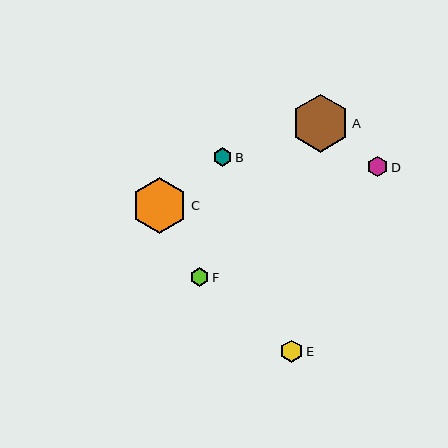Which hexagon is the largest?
Hexagon A is the largest with a size of approximately 58 pixels.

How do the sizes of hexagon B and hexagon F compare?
Hexagon B and hexagon F are approximately the same size.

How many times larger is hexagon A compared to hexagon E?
Hexagon A is approximately 2.6 times the size of hexagon E.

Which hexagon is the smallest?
Hexagon F is the smallest with a size of approximately 19 pixels.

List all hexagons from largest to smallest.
From largest to smallest: A, C, E, D, B, F.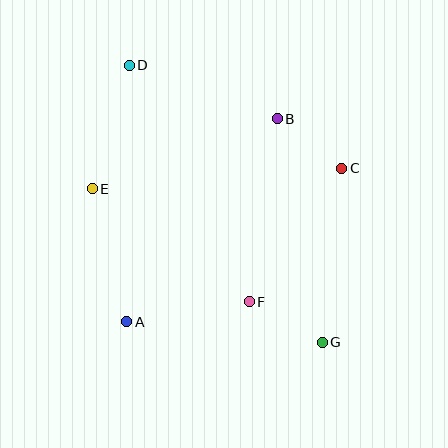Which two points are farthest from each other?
Points D and G are farthest from each other.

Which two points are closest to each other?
Points B and C are closest to each other.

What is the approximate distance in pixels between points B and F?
The distance between B and F is approximately 185 pixels.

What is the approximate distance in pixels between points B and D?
The distance between B and D is approximately 157 pixels.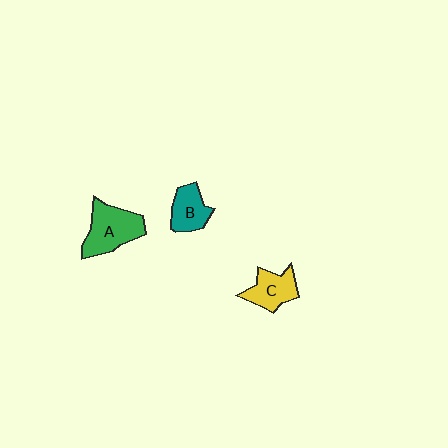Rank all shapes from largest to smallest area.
From largest to smallest: A (green), C (yellow), B (teal).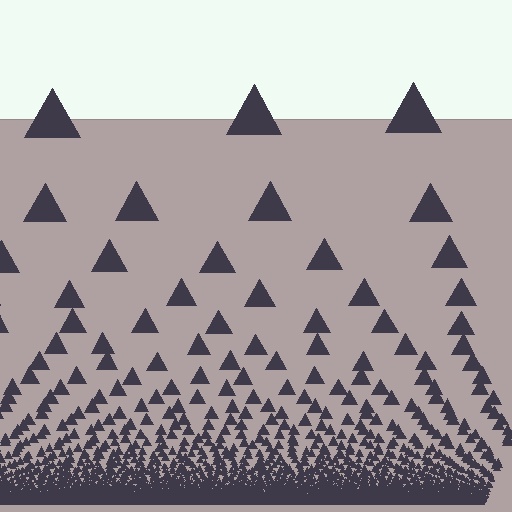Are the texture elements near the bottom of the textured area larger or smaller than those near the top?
Smaller. The gradient is inverted — elements near the bottom are smaller and denser.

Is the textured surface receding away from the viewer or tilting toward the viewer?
The surface appears to tilt toward the viewer. Texture elements get larger and sparser toward the top.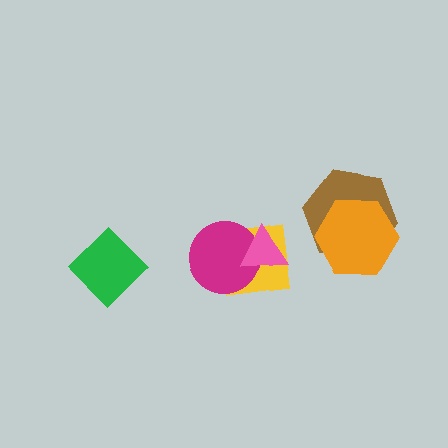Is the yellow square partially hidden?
Yes, it is partially covered by another shape.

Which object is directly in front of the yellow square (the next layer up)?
The magenta circle is directly in front of the yellow square.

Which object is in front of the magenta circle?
The pink triangle is in front of the magenta circle.